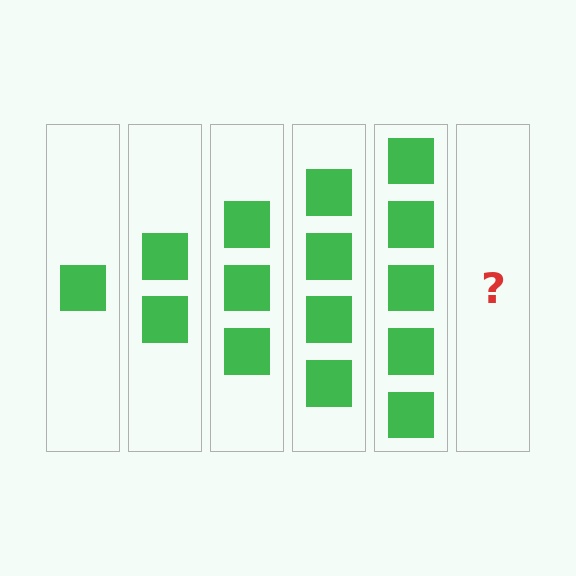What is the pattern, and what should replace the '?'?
The pattern is that each step adds one more square. The '?' should be 6 squares.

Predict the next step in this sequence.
The next step is 6 squares.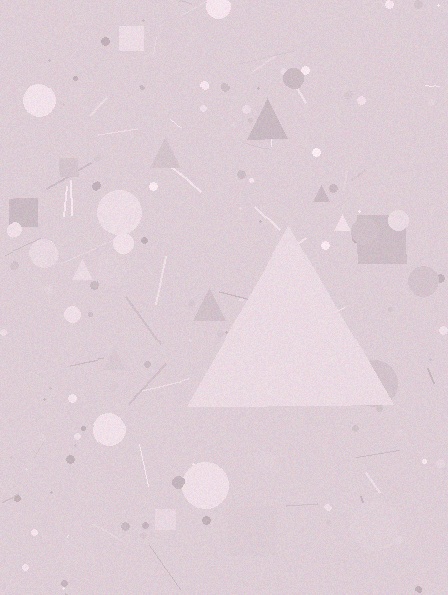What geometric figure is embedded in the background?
A triangle is embedded in the background.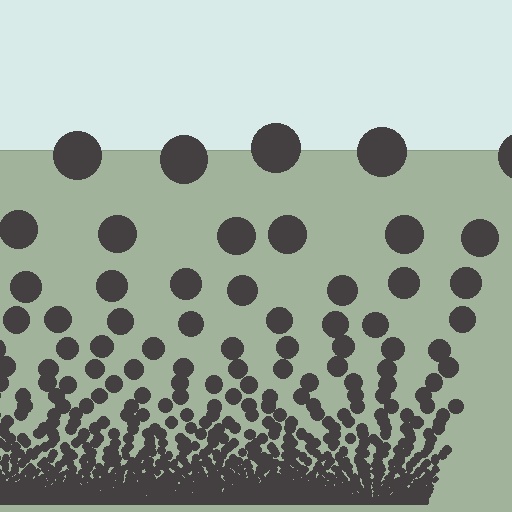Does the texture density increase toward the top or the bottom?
Density increases toward the bottom.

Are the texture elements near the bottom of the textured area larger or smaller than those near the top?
Smaller. The gradient is inverted — elements near the bottom are smaller and denser.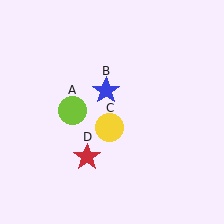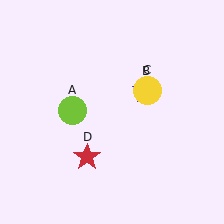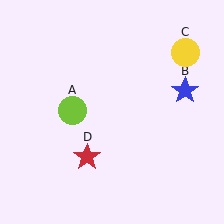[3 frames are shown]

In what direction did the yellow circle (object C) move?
The yellow circle (object C) moved up and to the right.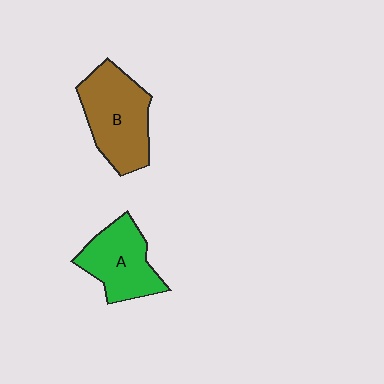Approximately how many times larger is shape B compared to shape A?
Approximately 1.2 times.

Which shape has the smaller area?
Shape A (green).